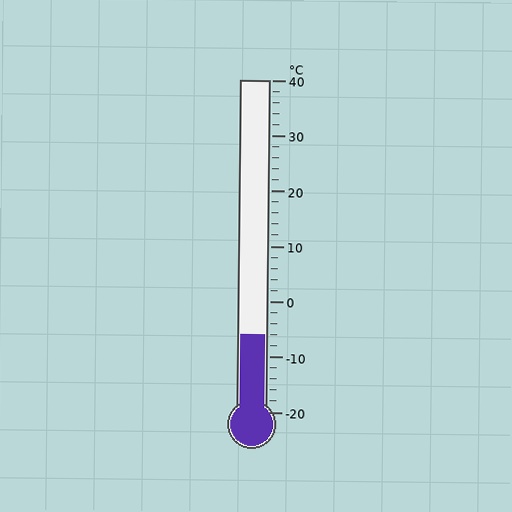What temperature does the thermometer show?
The thermometer shows approximately -6°C.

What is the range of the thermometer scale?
The thermometer scale ranges from -20°C to 40°C.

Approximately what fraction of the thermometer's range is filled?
The thermometer is filled to approximately 25% of its range.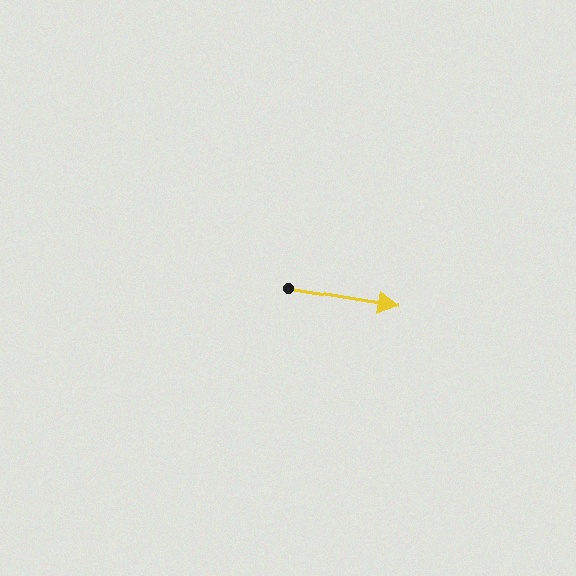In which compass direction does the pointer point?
East.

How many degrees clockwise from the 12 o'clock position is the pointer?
Approximately 100 degrees.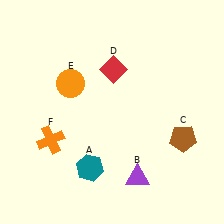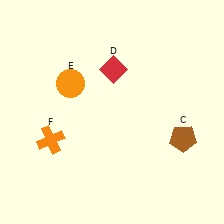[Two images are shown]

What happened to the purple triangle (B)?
The purple triangle (B) was removed in Image 2. It was in the bottom-right area of Image 1.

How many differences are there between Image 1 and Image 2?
There are 2 differences between the two images.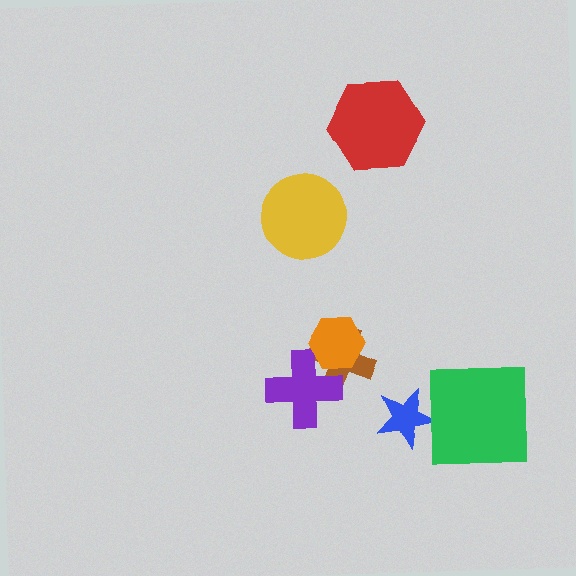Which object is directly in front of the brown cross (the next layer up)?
The purple cross is directly in front of the brown cross.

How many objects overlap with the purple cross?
2 objects overlap with the purple cross.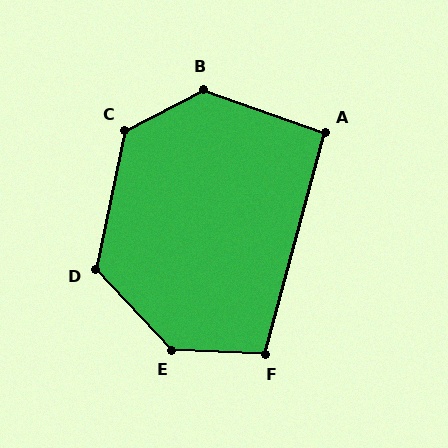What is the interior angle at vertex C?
Approximately 130 degrees (obtuse).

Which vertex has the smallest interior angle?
A, at approximately 95 degrees.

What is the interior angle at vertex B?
Approximately 133 degrees (obtuse).